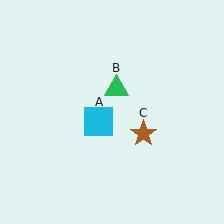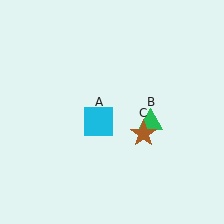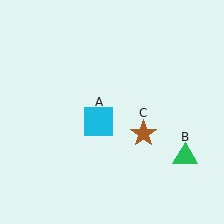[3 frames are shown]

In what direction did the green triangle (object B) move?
The green triangle (object B) moved down and to the right.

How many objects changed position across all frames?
1 object changed position: green triangle (object B).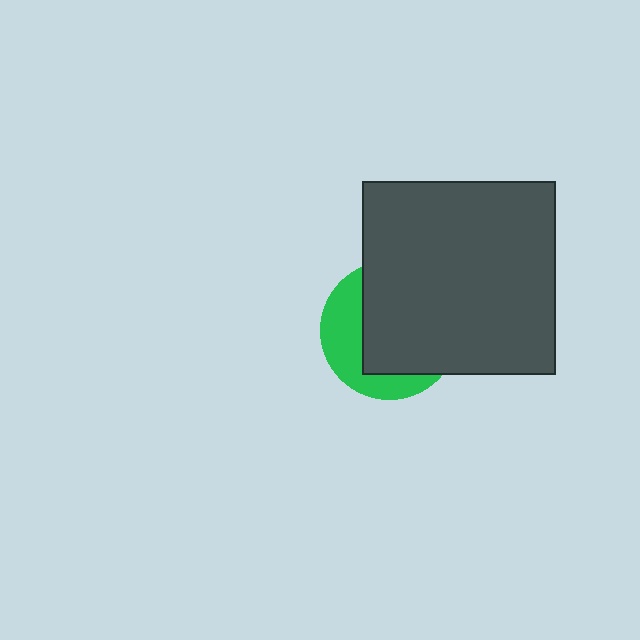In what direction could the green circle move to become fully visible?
The green circle could move left. That would shift it out from behind the dark gray square entirely.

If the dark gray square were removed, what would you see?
You would see the complete green circle.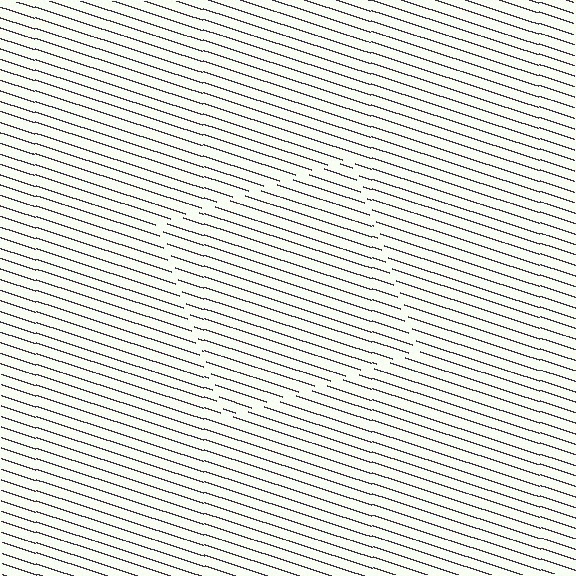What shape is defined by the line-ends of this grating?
An illusory square. The interior of the shape contains the same grating, shifted by half a period — the contour is defined by the phase discontinuity where line-ends from the inner and outer gratings abut.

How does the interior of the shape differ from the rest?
The interior of the shape contains the same grating, shifted by half a period — the contour is defined by the phase discontinuity where line-ends from the inner and outer gratings abut.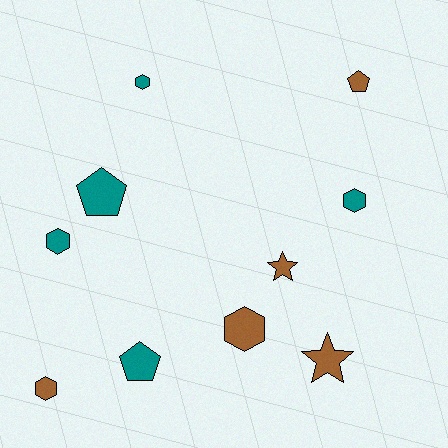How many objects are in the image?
There are 10 objects.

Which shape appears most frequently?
Hexagon, with 5 objects.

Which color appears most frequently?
Brown, with 5 objects.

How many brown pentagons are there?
There is 1 brown pentagon.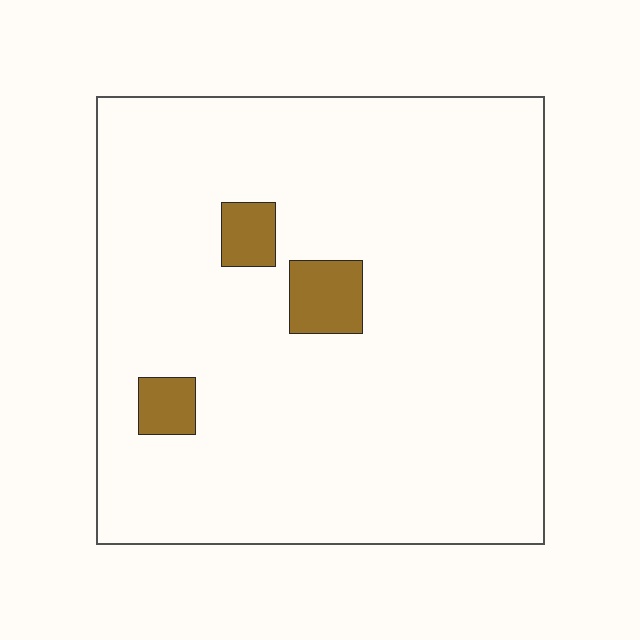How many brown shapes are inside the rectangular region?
3.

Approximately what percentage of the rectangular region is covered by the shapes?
Approximately 5%.